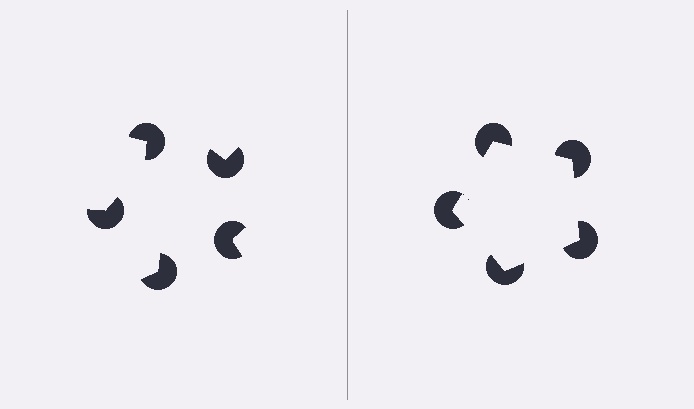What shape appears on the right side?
An illusory pentagon.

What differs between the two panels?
The pac-man discs are positioned identically on both sides; only the wedge orientations differ. On the right they align to a pentagon; on the left they are misaligned.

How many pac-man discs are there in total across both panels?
10 — 5 on each side.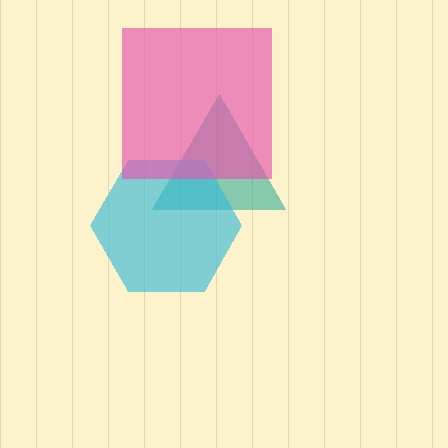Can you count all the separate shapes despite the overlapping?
Yes, there are 3 separate shapes.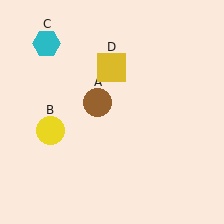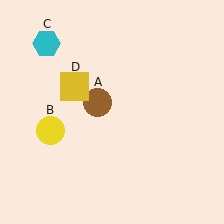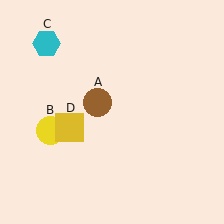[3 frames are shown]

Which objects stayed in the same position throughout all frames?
Brown circle (object A) and yellow circle (object B) and cyan hexagon (object C) remained stationary.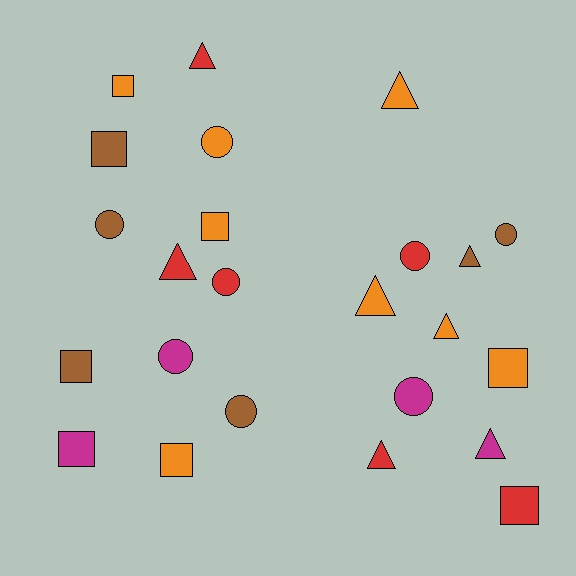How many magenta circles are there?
There are 2 magenta circles.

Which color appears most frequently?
Orange, with 8 objects.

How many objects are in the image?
There are 24 objects.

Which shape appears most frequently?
Square, with 8 objects.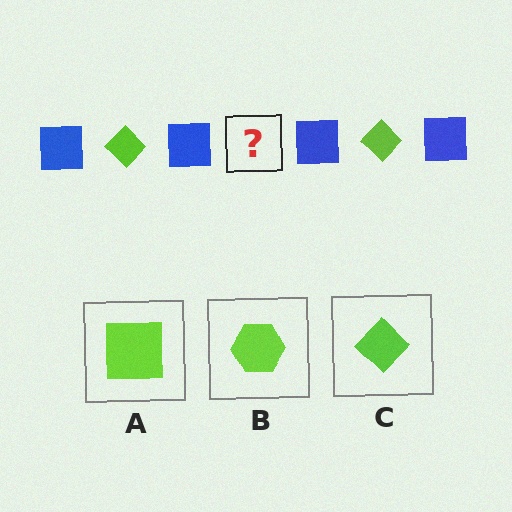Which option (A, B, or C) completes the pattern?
C.